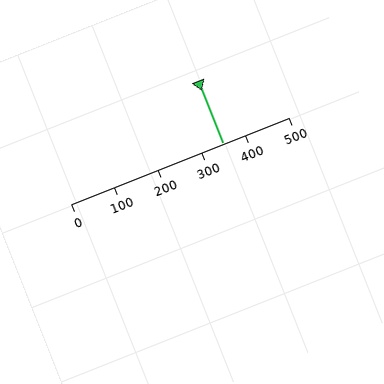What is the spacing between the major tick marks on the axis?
The major ticks are spaced 100 apart.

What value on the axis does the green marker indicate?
The marker indicates approximately 350.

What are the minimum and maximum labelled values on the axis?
The axis runs from 0 to 500.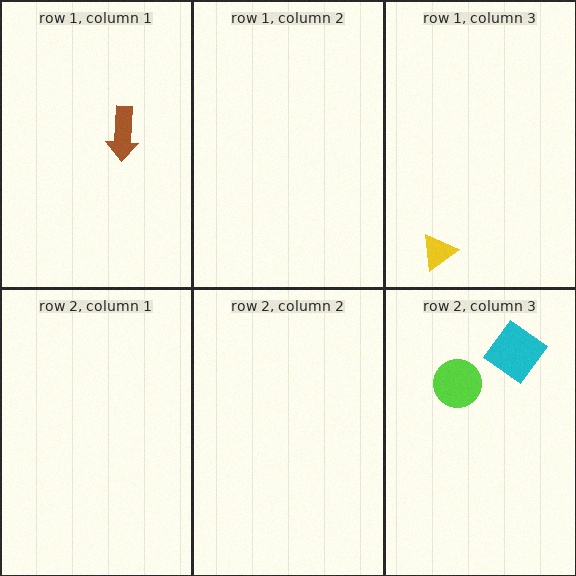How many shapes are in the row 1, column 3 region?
1.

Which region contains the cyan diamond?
The row 2, column 3 region.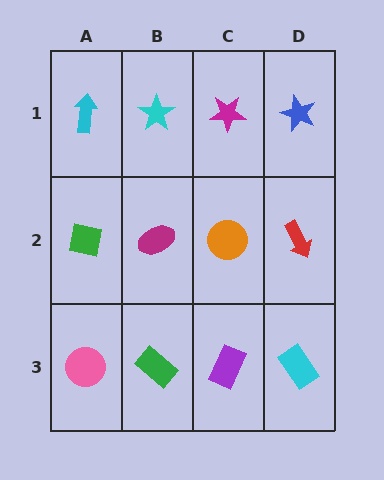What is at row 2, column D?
A red arrow.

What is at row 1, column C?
A magenta star.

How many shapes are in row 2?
4 shapes.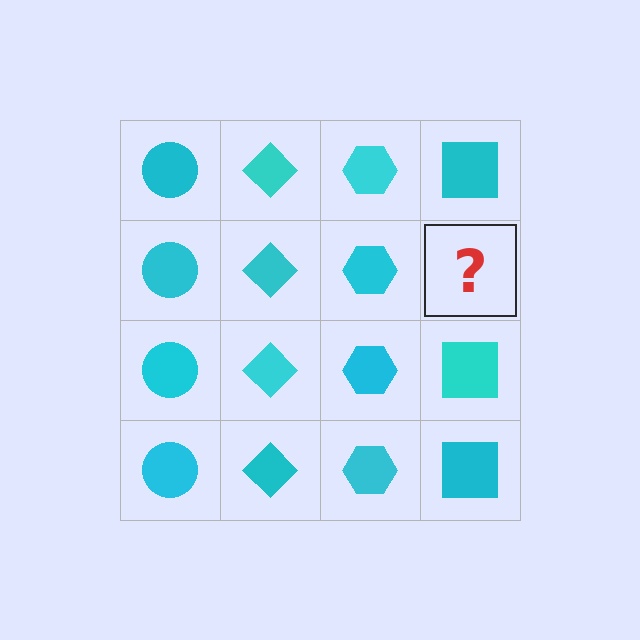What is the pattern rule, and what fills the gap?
The rule is that each column has a consistent shape. The gap should be filled with a cyan square.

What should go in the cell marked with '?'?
The missing cell should contain a cyan square.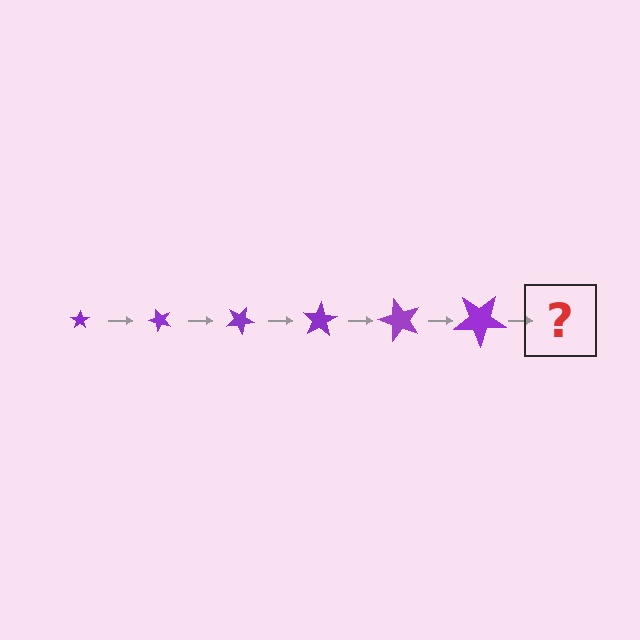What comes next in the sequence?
The next element should be a star, larger than the previous one and rotated 300 degrees from the start.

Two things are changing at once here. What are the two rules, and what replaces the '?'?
The two rules are that the star grows larger each step and it rotates 50 degrees each step. The '?' should be a star, larger than the previous one and rotated 300 degrees from the start.